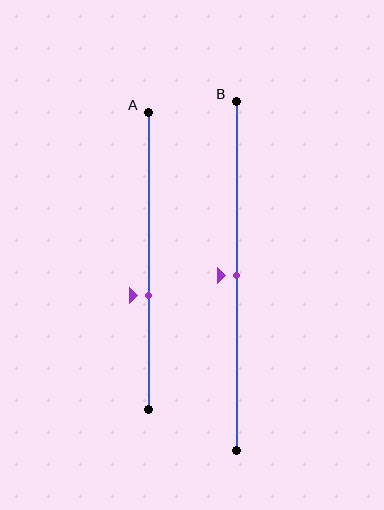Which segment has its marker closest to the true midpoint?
Segment B has its marker closest to the true midpoint.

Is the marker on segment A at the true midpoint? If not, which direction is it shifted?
No, the marker on segment A is shifted downward by about 12% of the segment length.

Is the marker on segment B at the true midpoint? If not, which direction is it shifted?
Yes, the marker on segment B is at the true midpoint.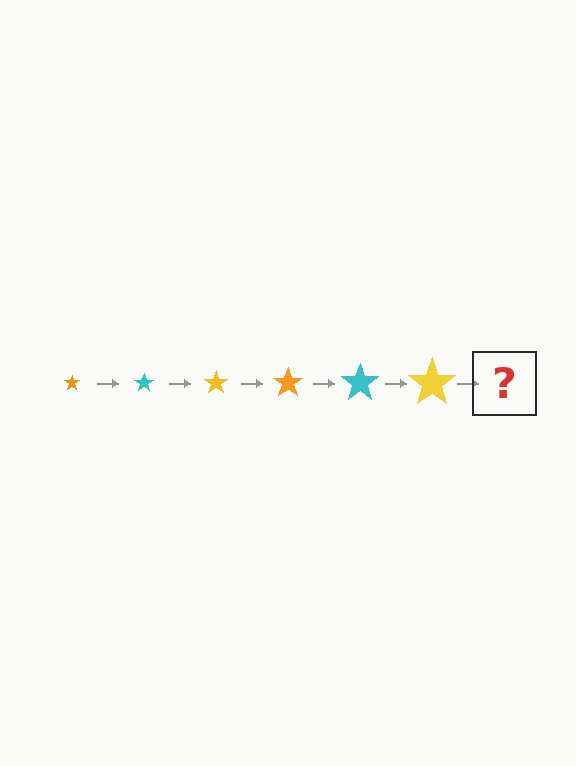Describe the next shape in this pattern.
It should be an orange star, larger than the previous one.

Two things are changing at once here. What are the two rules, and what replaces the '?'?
The two rules are that the star grows larger each step and the color cycles through orange, cyan, and yellow. The '?' should be an orange star, larger than the previous one.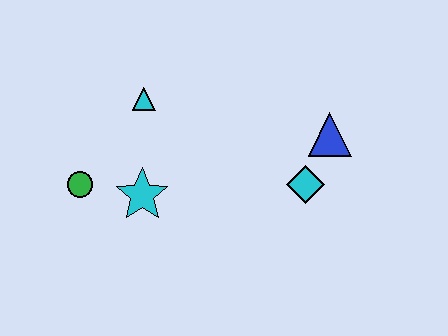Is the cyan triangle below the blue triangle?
No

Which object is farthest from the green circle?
The blue triangle is farthest from the green circle.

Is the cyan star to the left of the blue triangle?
Yes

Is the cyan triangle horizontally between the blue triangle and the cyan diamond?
No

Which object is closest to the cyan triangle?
The cyan star is closest to the cyan triangle.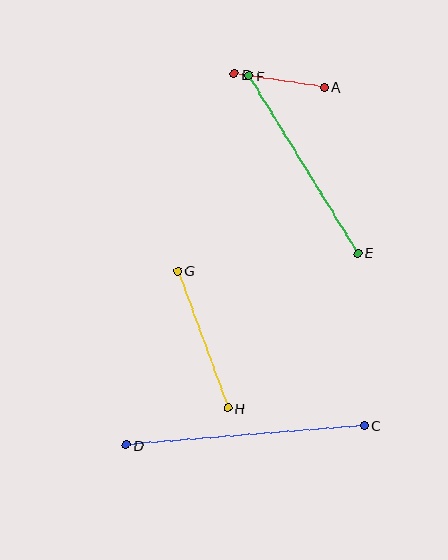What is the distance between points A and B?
The distance is approximately 91 pixels.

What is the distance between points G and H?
The distance is approximately 146 pixels.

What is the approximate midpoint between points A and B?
The midpoint is at approximately (279, 80) pixels.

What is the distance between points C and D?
The distance is approximately 239 pixels.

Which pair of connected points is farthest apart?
Points C and D are farthest apart.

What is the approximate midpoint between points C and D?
The midpoint is at approximately (245, 435) pixels.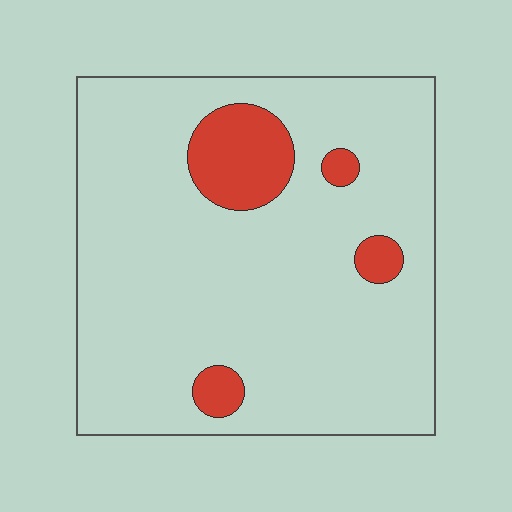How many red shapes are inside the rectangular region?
4.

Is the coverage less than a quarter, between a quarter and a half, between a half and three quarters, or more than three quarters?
Less than a quarter.